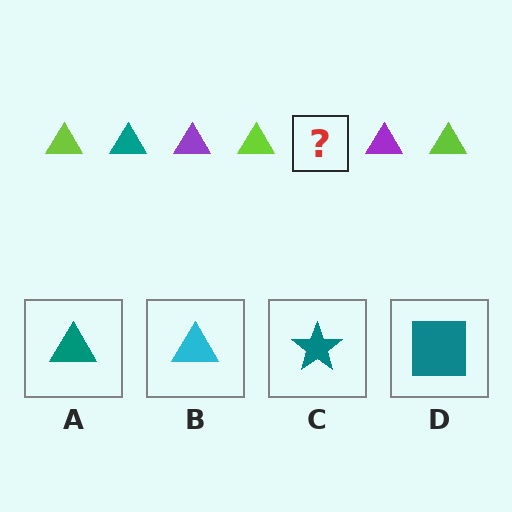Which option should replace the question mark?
Option A.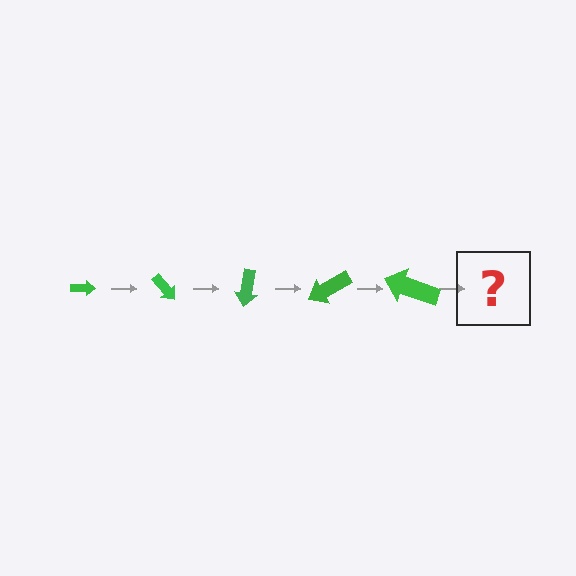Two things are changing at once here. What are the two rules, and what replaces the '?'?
The two rules are that the arrow grows larger each step and it rotates 50 degrees each step. The '?' should be an arrow, larger than the previous one and rotated 250 degrees from the start.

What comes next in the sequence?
The next element should be an arrow, larger than the previous one and rotated 250 degrees from the start.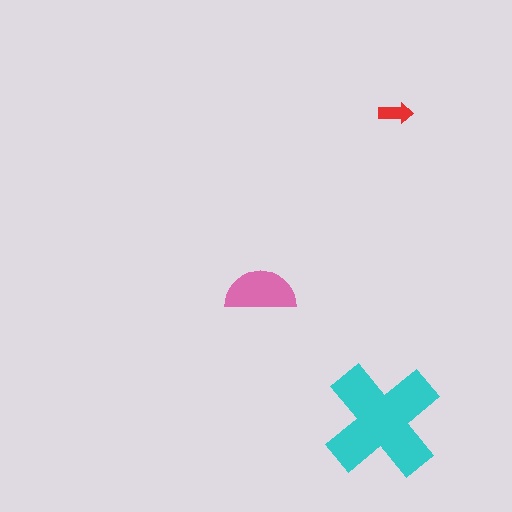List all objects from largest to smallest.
The cyan cross, the pink semicircle, the red arrow.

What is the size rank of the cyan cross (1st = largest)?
1st.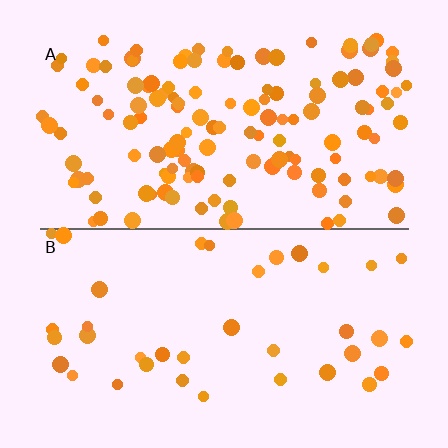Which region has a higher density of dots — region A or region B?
A (the top).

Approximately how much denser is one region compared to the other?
Approximately 3.5× — region A over region B.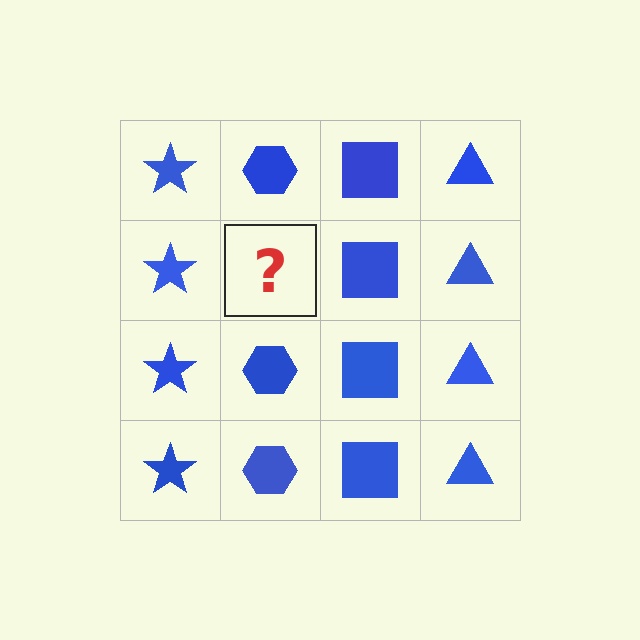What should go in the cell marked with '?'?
The missing cell should contain a blue hexagon.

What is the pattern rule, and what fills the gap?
The rule is that each column has a consistent shape. The gap should be filled with a blue hexagon.